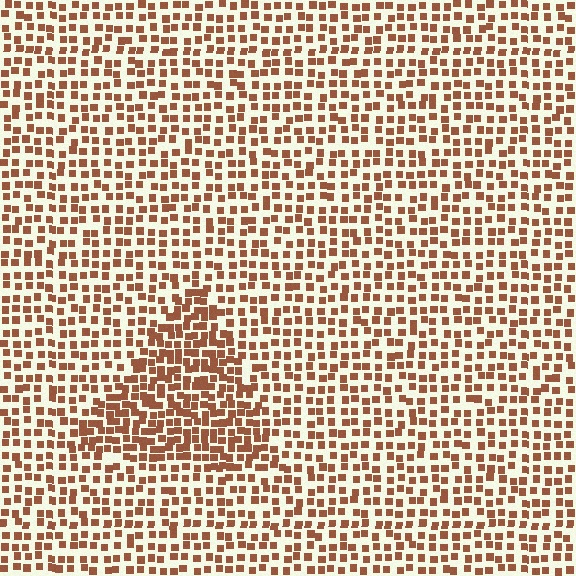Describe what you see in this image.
The image contains small brown elements arranged at two different densities. A triangle-shaped region is visible where the elements are more densely packed than the surrounding area.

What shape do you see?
I see a triangle.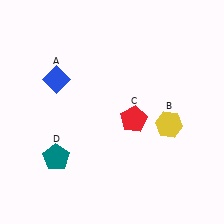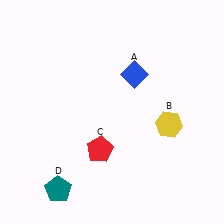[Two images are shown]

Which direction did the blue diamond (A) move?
The blue diamond (A) moved right.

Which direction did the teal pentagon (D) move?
The teal pentagon (D) moved down.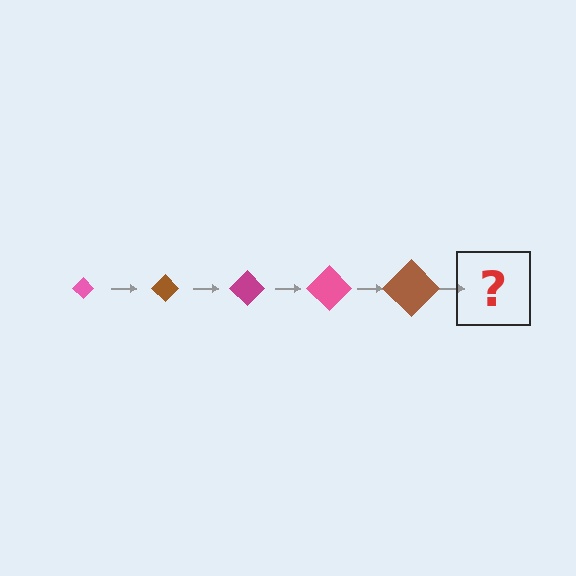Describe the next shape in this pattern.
It should be a magenta diamond, larger than the previous one.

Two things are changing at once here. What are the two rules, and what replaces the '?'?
The two rules are that the diamond grows larger each step and the color cycles through pink, brown, and magenta. The '?' should be a magenta diamond, larger than the previous one.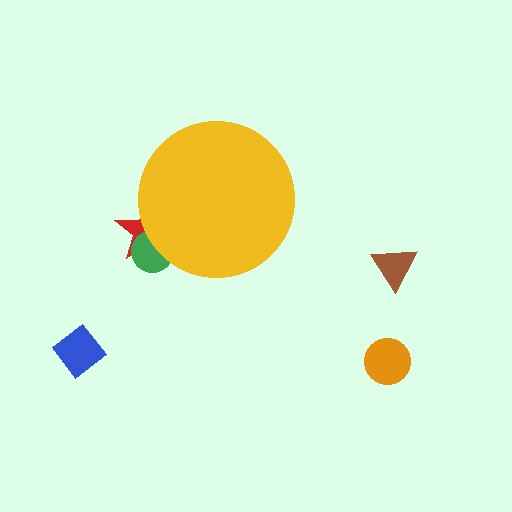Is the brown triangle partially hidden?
No, the brown triangle is fully visible.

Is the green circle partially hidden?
Yes, the green circle is partially hidden behind the yellow circle.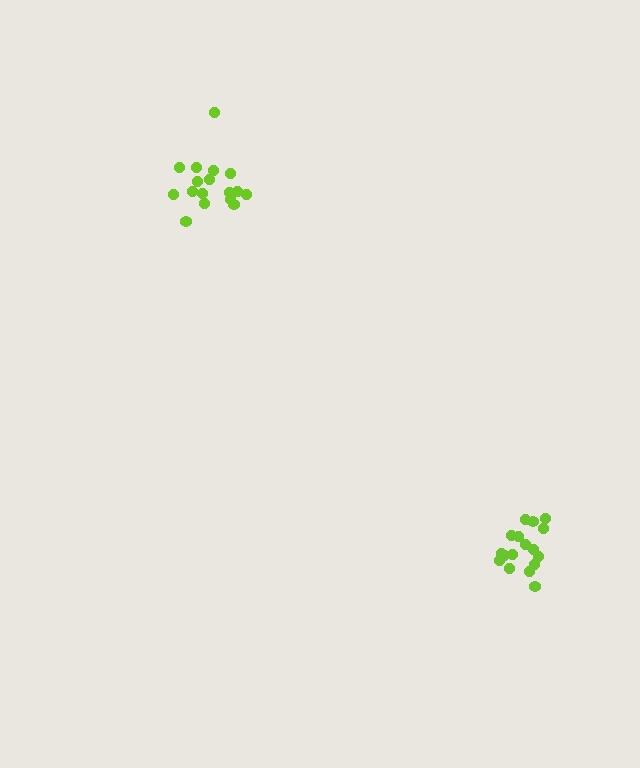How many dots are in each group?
Group 1: 17 dots, Group 2: 17 dots (34 total).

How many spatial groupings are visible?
There are 2 spatial groupings.